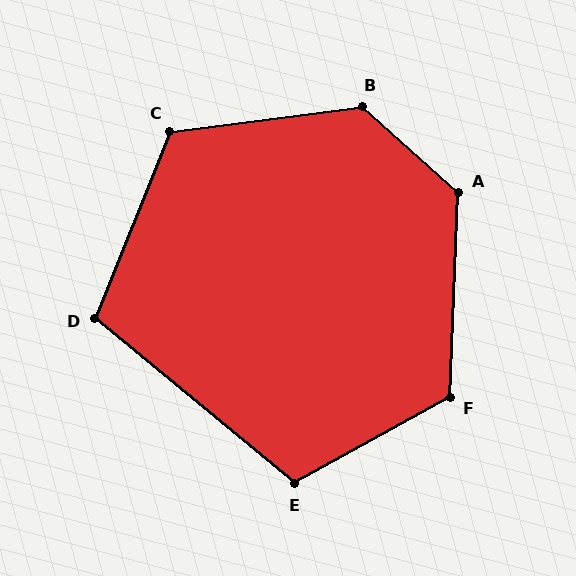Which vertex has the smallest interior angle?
D, at approximately 108 degrees.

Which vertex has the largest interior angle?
B, at approximately 131 degrees.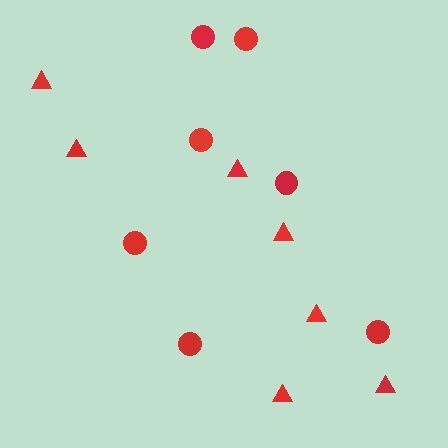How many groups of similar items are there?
There are 2 groups: one group of circles (7) and one group of triangles (7).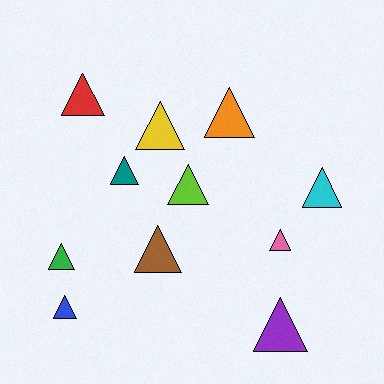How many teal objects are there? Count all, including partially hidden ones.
There is 1 teal object.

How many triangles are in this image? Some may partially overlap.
There are 11 triangles.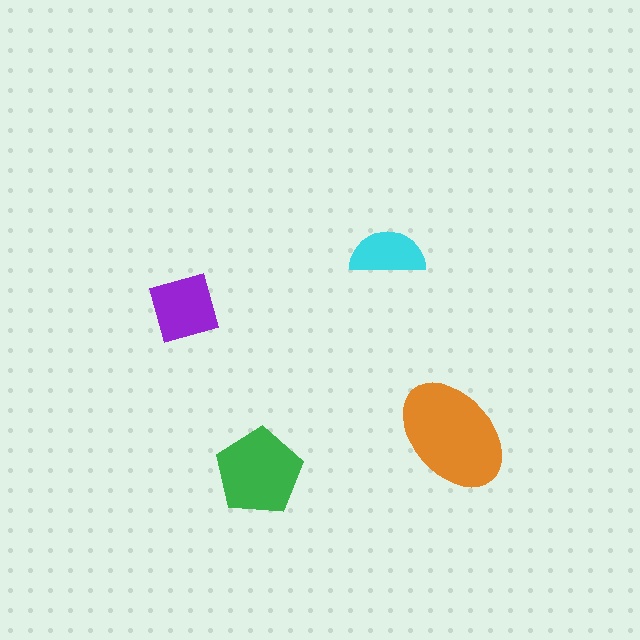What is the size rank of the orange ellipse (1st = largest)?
1st.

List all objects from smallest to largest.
The cyan semicircle, the purple square, the green pentagon, the orange ellipse.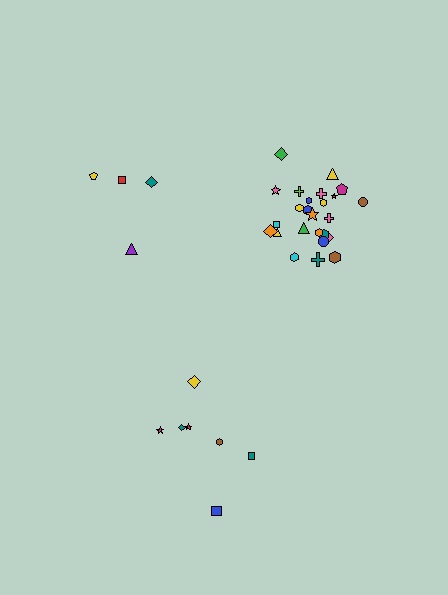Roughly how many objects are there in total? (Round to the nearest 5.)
Roughly 35 objects in total.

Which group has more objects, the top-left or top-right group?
The top-right group.